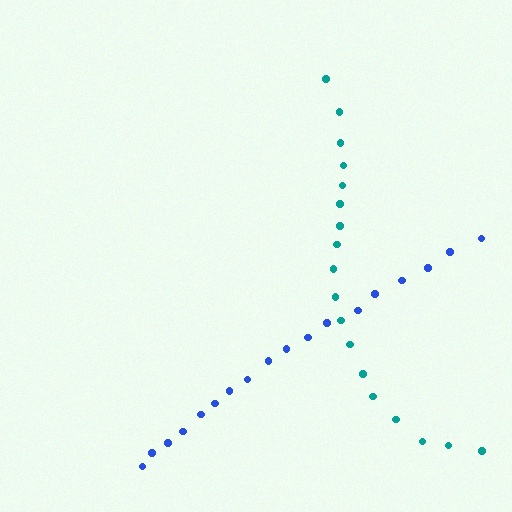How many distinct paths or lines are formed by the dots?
There are 2 distinct paths.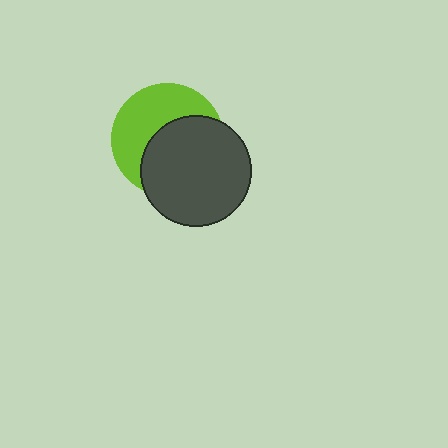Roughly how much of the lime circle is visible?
About half of it is visible (roughly 47%).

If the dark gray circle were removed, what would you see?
You would see the complete lime circle.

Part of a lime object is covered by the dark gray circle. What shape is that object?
It is a circle.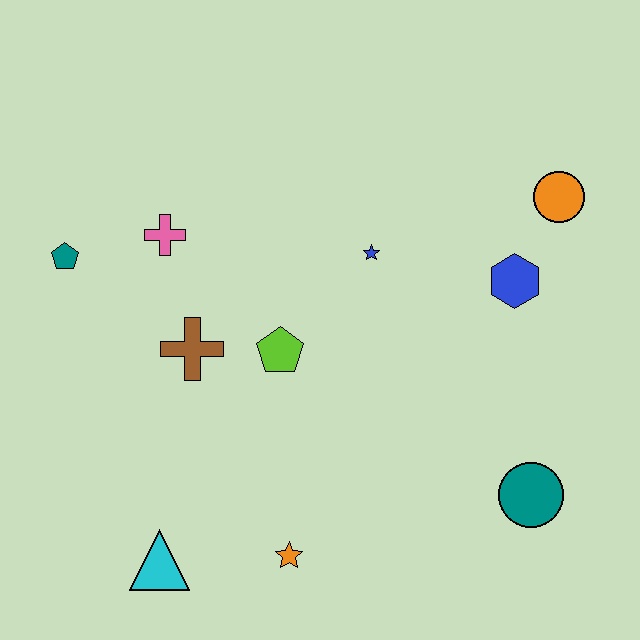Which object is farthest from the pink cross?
The teal circle is farthest from the pink cross.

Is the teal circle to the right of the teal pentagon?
Yes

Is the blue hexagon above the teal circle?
Yes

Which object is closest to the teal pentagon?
The pink cross is closest to the teal pentagon.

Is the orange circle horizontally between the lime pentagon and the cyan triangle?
No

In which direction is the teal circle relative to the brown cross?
The teal circle is to the right of the brown cross.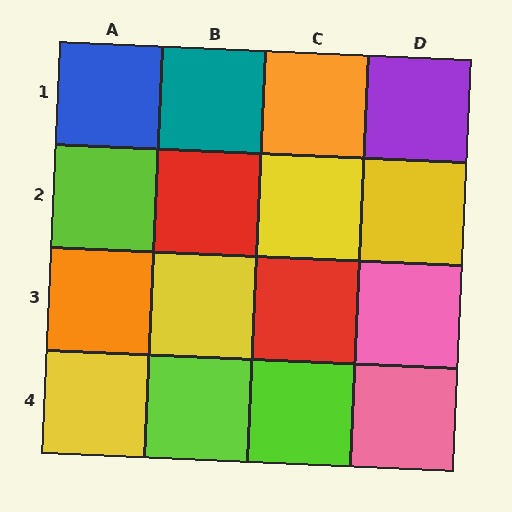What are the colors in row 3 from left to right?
Orange, yellow, red, pink.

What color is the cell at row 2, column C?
Yellow.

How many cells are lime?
3 cells are lime.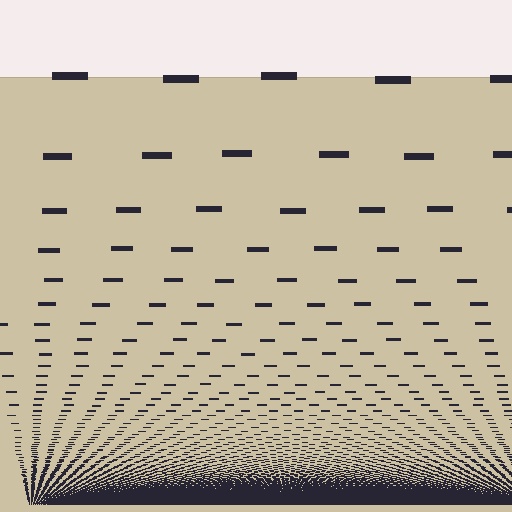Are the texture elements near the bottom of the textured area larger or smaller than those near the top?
Smaller. The gradient is inverted — elements near the bottom are smaller and denser.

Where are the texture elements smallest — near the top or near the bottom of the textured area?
Near the bottom.